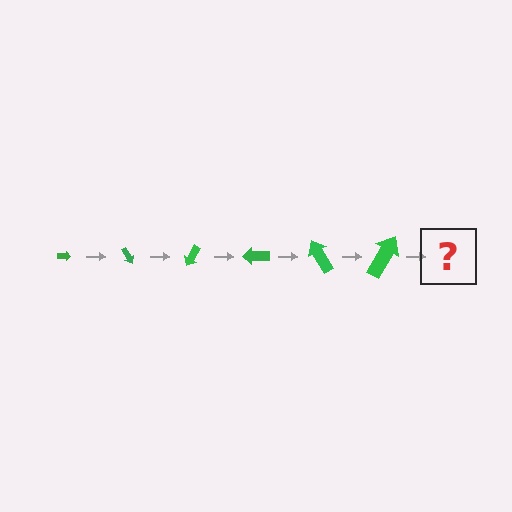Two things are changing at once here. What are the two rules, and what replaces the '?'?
The two rules are that the arrow grows larger each step and it rotates 60 degrees each step. The '?' should be an arrow, larger than the previous one and rotated 360 degrees from the start.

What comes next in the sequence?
The next element should be an arrow, larger than the previous one and rotated 360 degrees from the start.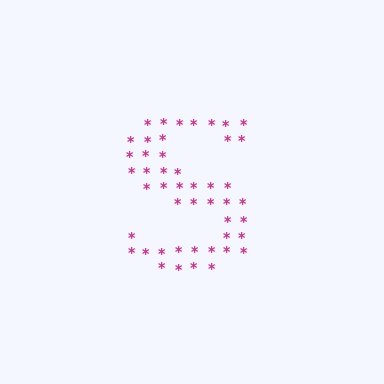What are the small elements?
The small elements are asterisks.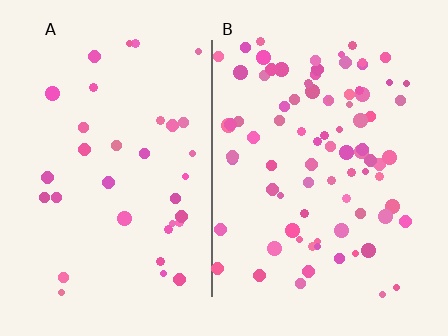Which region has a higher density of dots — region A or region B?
B (the right).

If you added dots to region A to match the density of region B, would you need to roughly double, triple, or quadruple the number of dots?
Approximately double.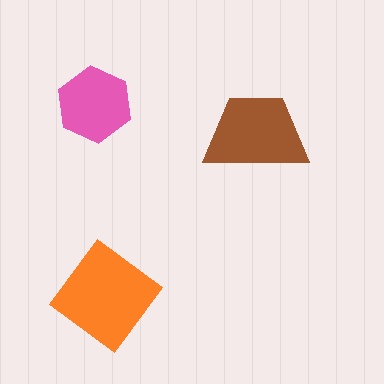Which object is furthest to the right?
The brown trapezoid is rightmost.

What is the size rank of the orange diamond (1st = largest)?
1st.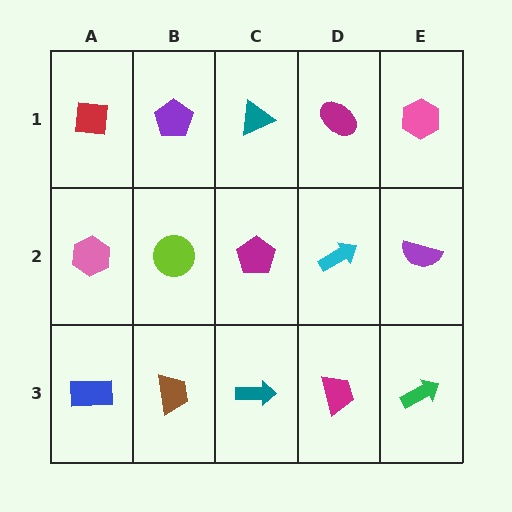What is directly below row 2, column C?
A teal arrow.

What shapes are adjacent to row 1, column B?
A lime circle (row 2, column B), a red square (row 1, column A), a teal triangle (row 1, column C).